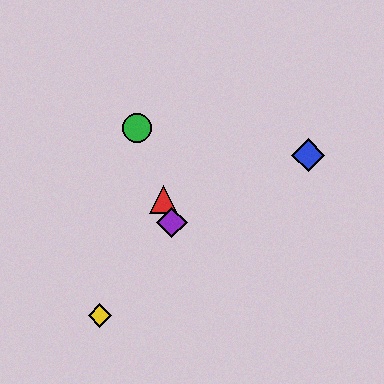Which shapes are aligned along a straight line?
The red triangle, the green circle, the purple diamond are aligned along a straight line.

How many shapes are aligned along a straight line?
3 shapes (the red triangle, the green circle, the purple diamond) are aligned along a straight line.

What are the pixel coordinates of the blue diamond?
The blue diamond is at (308, 155).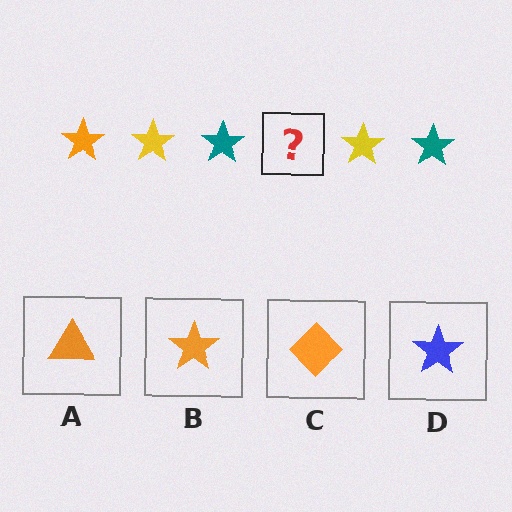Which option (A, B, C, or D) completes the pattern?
B.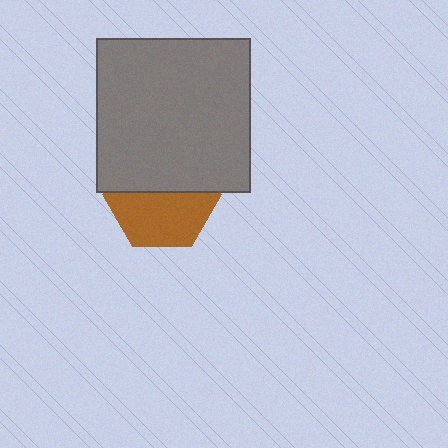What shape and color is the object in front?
The object in front is a gray square.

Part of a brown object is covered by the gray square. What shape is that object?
It is a hexagon.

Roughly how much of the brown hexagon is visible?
About half of it is visible (roughly 52%).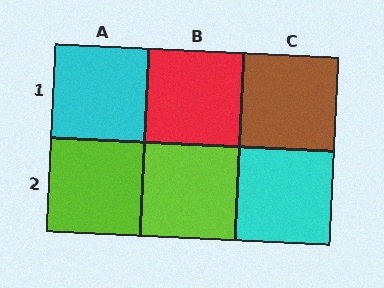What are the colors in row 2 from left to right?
Lime, lime, cyan.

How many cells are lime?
2 cells are lime.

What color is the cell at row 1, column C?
Brown.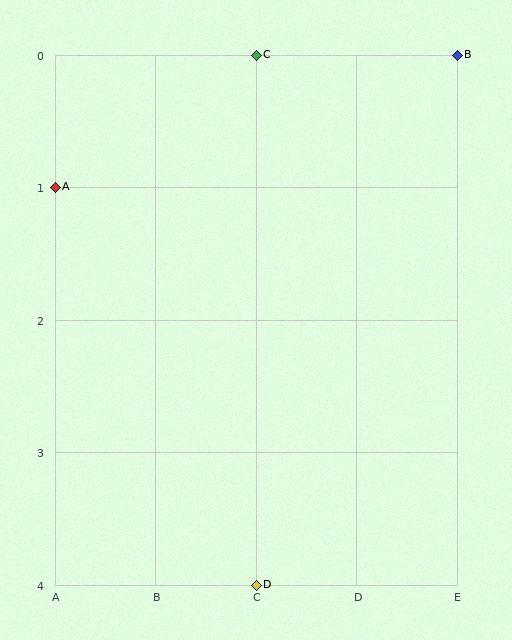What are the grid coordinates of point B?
Point B is at grid coordinates (E, 0).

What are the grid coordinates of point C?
Point C is at grid coordinates (C, 0).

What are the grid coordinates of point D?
Point D is at grid coordinates (C, 4).